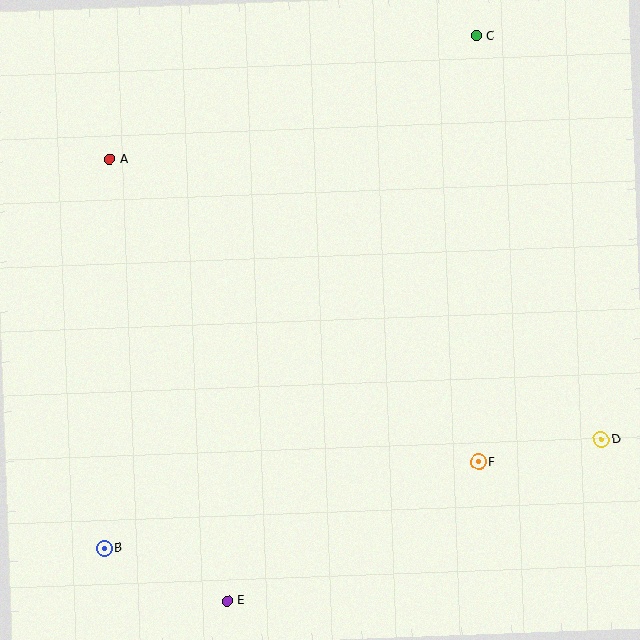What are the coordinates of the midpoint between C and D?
The midpoint between C and D is at (539, 238).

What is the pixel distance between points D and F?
The distance between D and F is 125 pixels.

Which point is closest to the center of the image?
Point F at (478, 462) is closest to the center.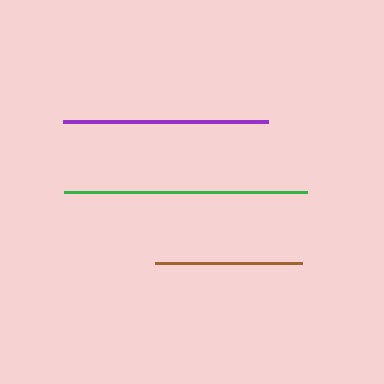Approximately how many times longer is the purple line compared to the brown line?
The purple line is approximately 1.4 times the length of the brown line.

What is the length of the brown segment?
The brown segment is approximately 147 pixels long.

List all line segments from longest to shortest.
From longest to shortest: green, purple, brown.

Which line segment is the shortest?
The brown line is the shortest at approximately 147 pixels.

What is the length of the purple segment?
The purple segment is approximately 205 pixels long.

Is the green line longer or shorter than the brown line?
The green line is longer than the brown line.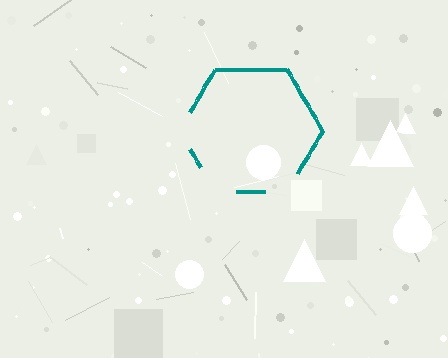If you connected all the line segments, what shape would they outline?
They would outline a hexagon.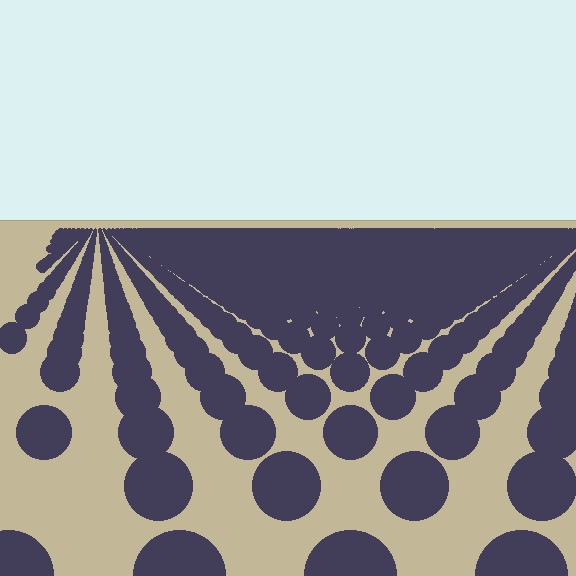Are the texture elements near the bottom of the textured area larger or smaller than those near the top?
Larger. Near the bottom, elements are closer to the viewer and appear at a bigger on-screen size.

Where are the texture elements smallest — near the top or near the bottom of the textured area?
Near the top.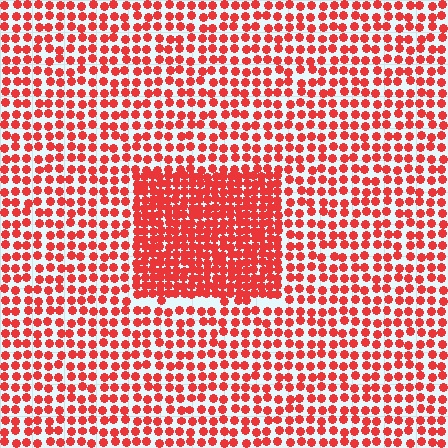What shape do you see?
I see a rectangle.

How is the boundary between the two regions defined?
The boundary is defined by a change in element density (approximately 1.9x ratio). All elements are the same color, size, and shape.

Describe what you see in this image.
The image contains small red elements arranged at two different densities. A rectangle-shaped region is visible where the elements are more densely packed than the surrounding area.